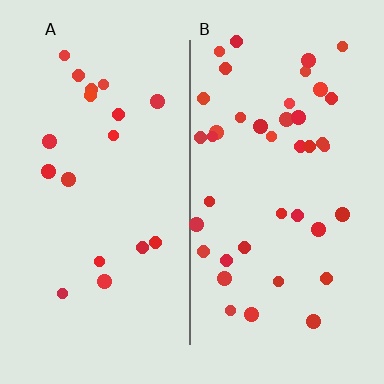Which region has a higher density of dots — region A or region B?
B (the right).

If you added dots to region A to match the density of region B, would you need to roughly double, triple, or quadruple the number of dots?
Approximately double.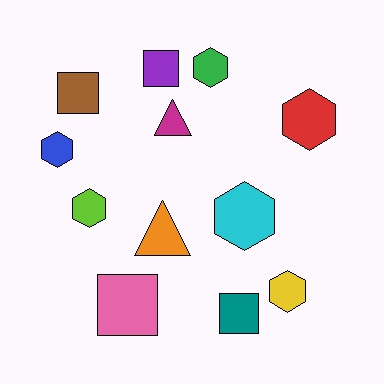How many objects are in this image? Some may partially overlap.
There are 12 objects.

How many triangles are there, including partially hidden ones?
There are 2 triangles.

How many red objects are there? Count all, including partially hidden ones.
There is 1 red object.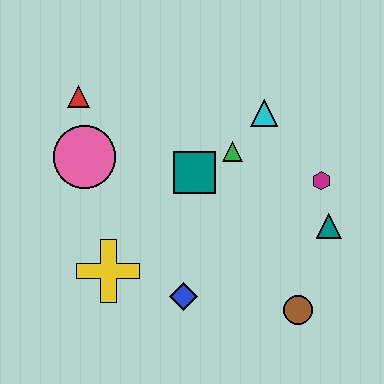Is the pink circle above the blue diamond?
Yes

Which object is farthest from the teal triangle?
The red triangle is farthest from the teal triangle.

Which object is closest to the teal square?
The green triangle is closest to the teal square.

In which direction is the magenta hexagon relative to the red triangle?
The magenta hexagon is to the right of the red triangle.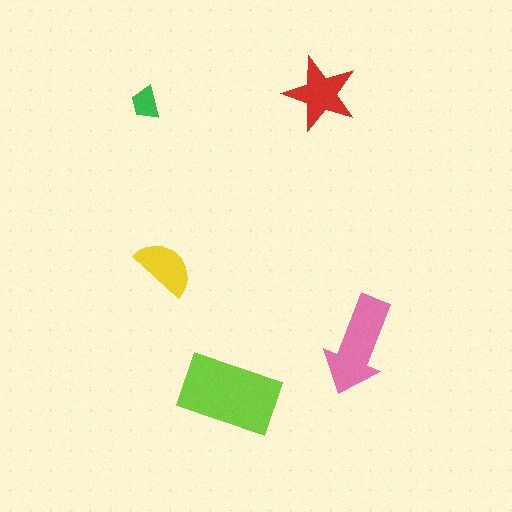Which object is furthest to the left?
The green trapezoid is leftmost.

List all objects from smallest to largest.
The green trapezoid, the yellow semicircle, the red star, the pink arrow, the lime rectangle.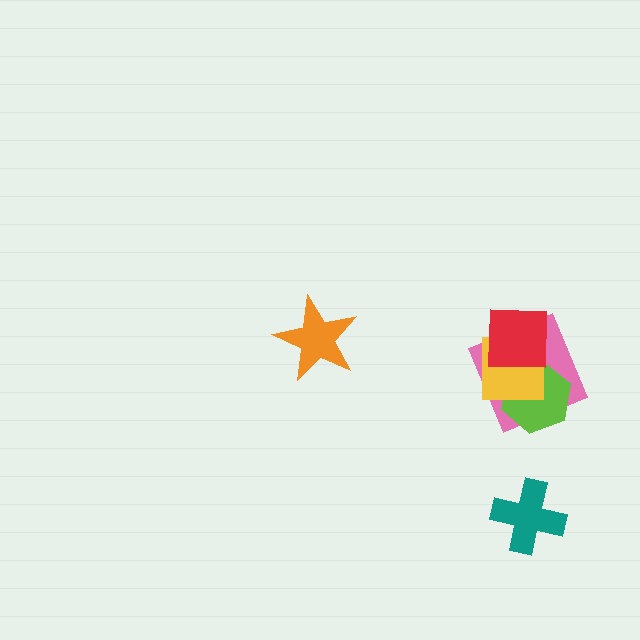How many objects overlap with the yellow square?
3 objects overlap with the yellow square.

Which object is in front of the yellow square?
The red square is in front of the yellow square.